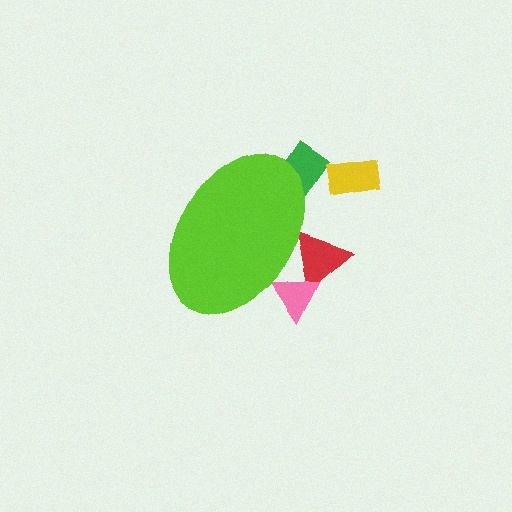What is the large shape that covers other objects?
A lime ellipse.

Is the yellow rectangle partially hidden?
No, the yellow rectangle is fully visible.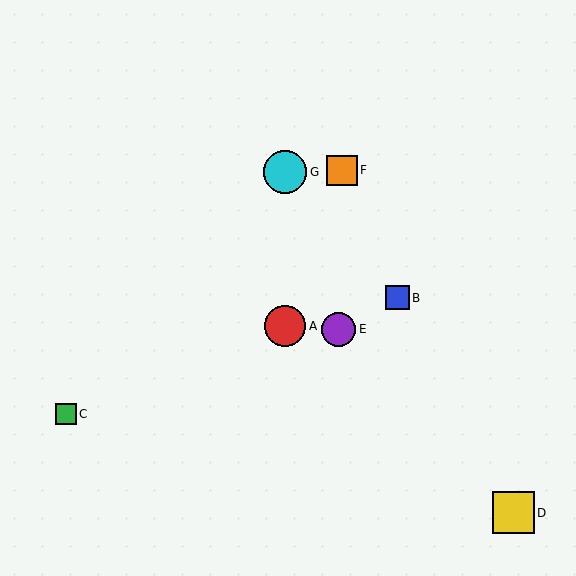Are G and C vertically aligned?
No, G is at x≈285 and C is at x≈66.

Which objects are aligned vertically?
Objects A, G are aligned vertically.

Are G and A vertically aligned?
Yes, both are at x≈285.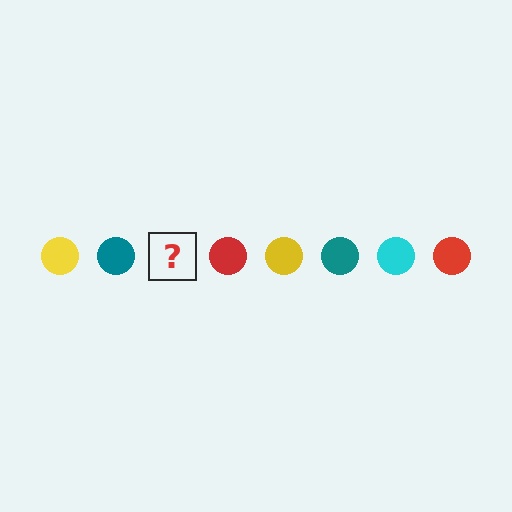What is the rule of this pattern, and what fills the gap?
The rule is that the pattern cycles through yellow, teal, cyan, red circles. The gap should be filled with a cyan circle.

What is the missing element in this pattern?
The missing element is a cyan circle.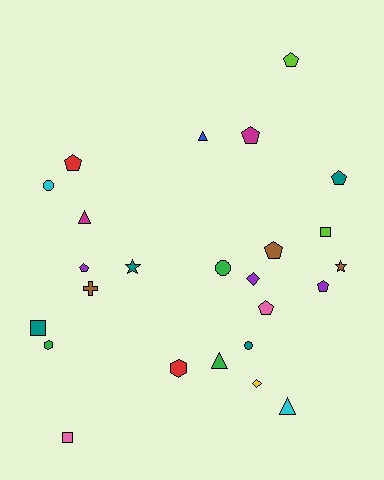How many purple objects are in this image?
There are 3 purple objects.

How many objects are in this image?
There are 25 objects.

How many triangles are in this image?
There are 4 triangles.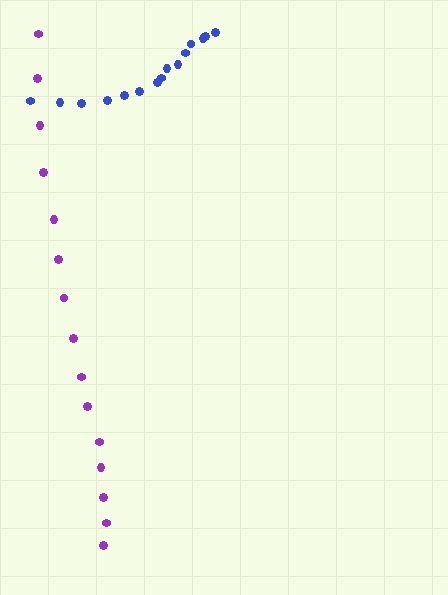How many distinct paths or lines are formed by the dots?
There are 2 distinct paths.